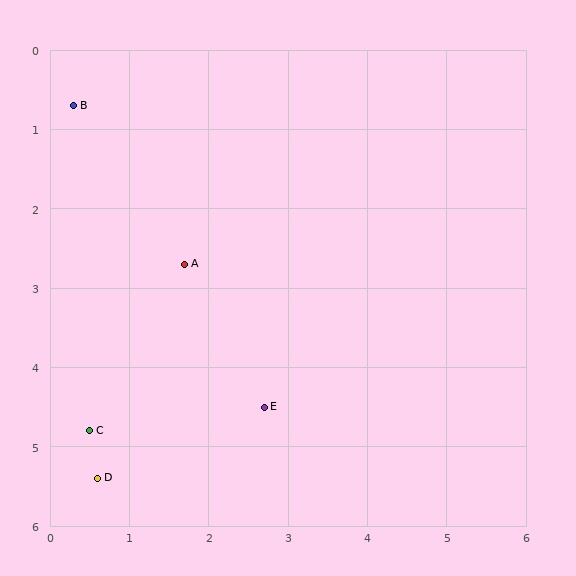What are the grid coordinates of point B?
Point B is at approximately (0.3, 0.7).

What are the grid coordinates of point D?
Point D is at approximately (0.6, 5.4).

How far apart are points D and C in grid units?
Points D and C are about 0.6 grid units apart.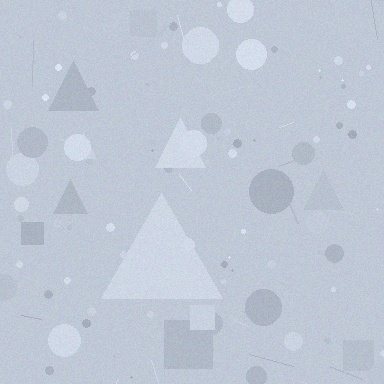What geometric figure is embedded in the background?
A triangle is embedded in the background.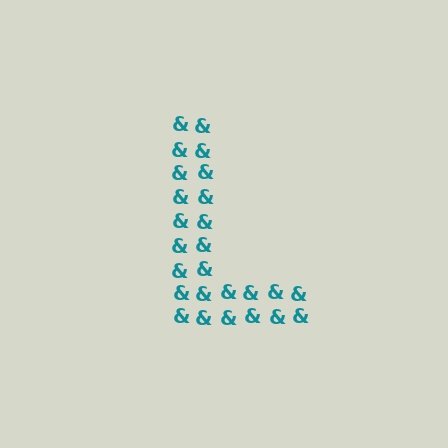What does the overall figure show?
The overall figure shows the letter L.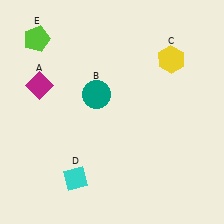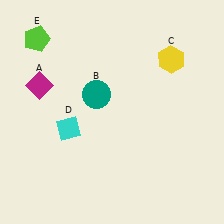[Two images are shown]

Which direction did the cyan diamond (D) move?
The cyan diamond (D) moved up.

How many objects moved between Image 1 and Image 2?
1 object moved between the two images.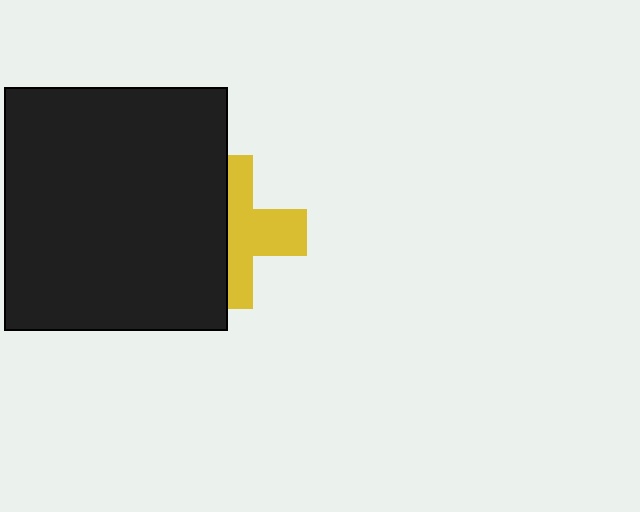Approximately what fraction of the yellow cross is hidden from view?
Roughly 48% of the yellow cross is hidden behind the black rectangle.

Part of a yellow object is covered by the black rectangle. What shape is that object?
It is a cross.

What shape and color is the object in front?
The object in front is a black rectangle.